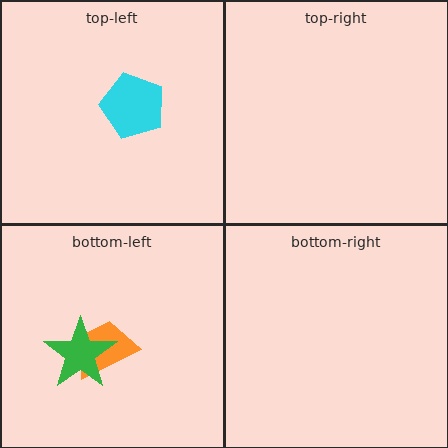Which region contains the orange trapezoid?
The bottom-left region.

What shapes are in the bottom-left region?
The orange trapezoid, the green star.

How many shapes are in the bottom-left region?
2.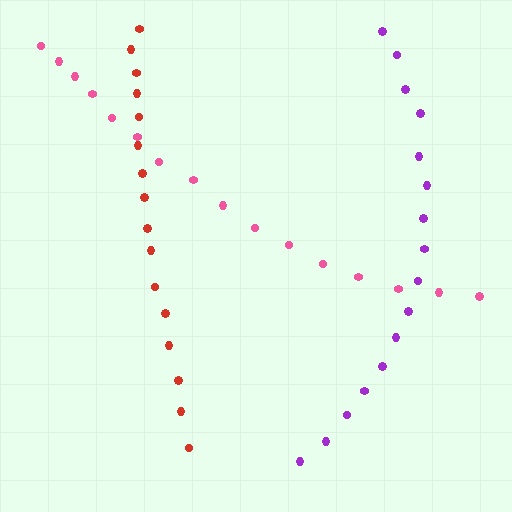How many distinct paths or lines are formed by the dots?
There are 3 distinct paths.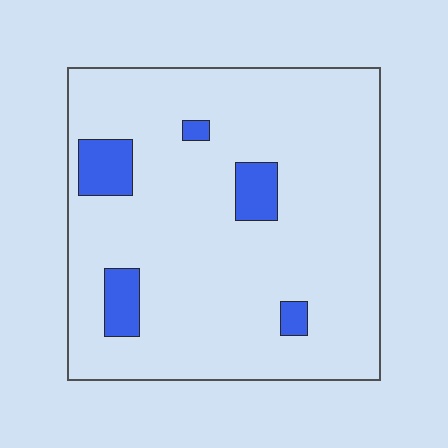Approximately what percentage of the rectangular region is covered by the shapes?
Approximately 10%.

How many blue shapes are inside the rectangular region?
5.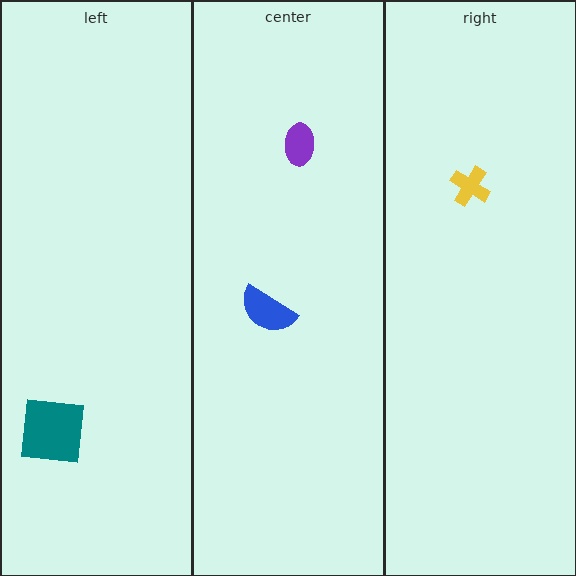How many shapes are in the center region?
2.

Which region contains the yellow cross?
The right region.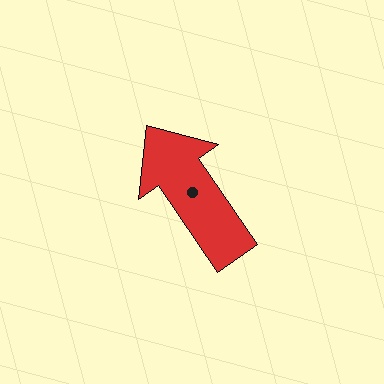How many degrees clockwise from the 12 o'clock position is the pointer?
Approximately 326 degrees.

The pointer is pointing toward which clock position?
Roughly 11 o'clock.